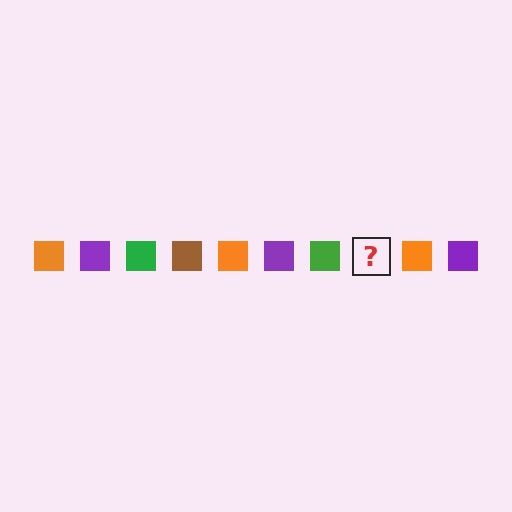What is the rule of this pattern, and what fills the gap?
The rule is that the pattern cycles through orange, purple, green, brown squares. The gap should be filled with a brown square.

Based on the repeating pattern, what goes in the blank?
The blank should be a brown square.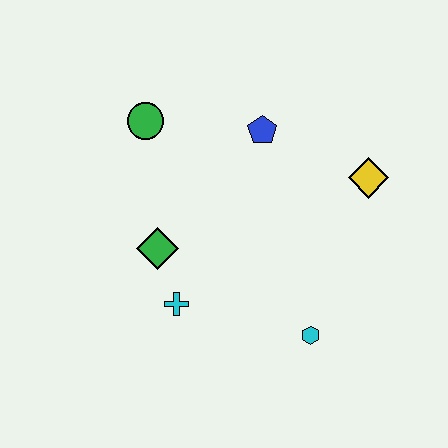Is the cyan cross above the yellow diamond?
No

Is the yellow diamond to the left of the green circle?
No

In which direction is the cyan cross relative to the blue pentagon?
The cyan cross is below the blue pentagon.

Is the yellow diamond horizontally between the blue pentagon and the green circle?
No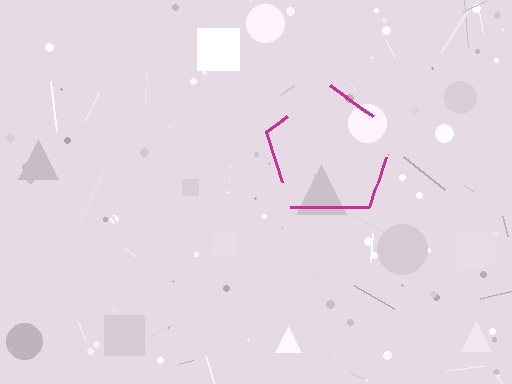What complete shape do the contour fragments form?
The contour fragments form a pentagon.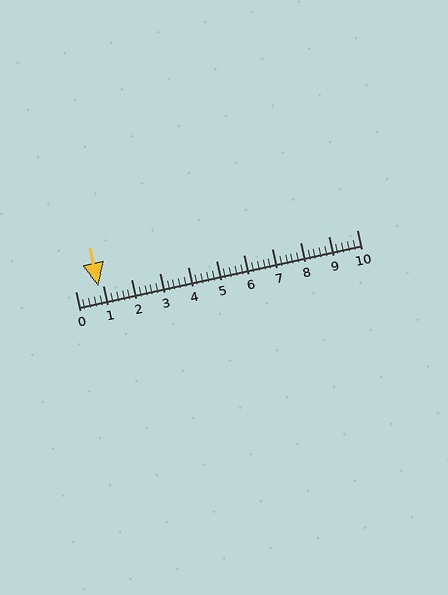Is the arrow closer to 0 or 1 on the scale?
The arrow is closer to 1.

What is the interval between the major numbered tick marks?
The major tick marks are spaced 1 units apart.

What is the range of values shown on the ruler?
The ruler shows values from 0 to 10.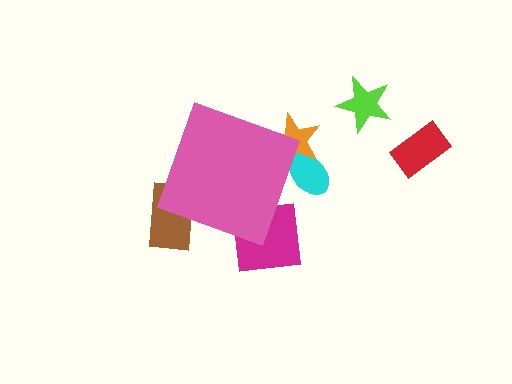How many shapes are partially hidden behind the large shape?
4 shapes are partially hidden.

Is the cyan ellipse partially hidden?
Yes, the cyan ellipse is partially hidden behind the pink diamond.